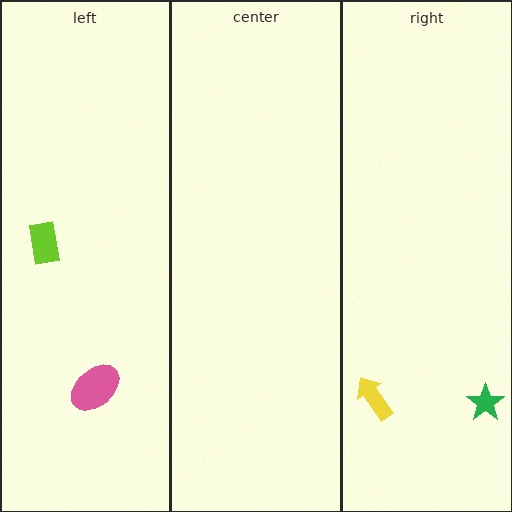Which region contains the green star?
The right region.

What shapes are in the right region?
The green star, the yellow arrow.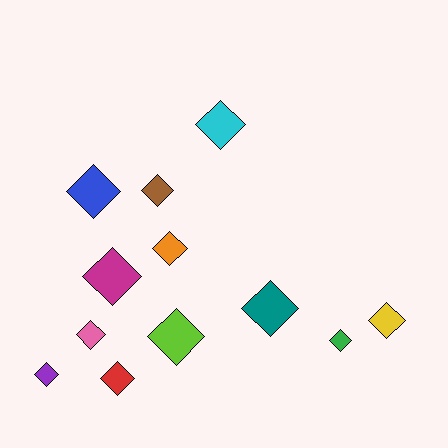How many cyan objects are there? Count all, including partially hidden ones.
There is 1 cyan object.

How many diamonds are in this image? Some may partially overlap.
There are 12 diamonds.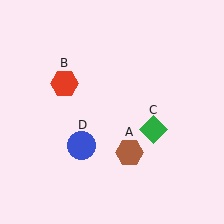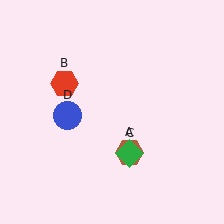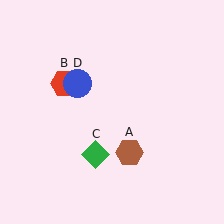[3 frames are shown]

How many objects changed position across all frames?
2 objects changed position: green diamond (object C), blue circle (object D).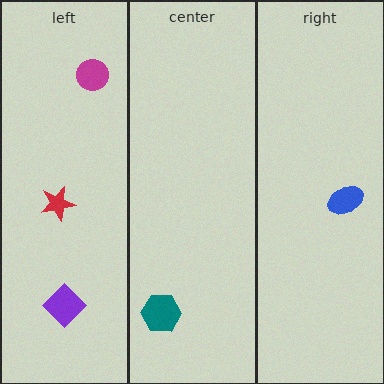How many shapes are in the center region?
1.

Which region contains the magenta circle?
The left region.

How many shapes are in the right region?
1.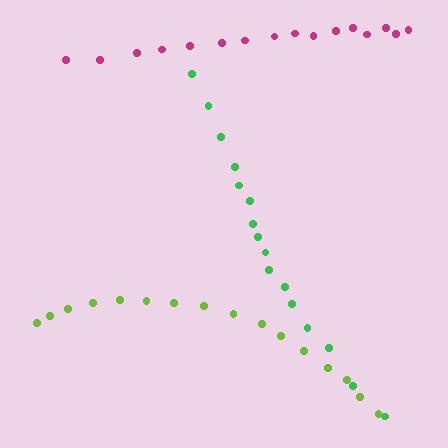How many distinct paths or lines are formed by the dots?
There are 3 distinct paths.